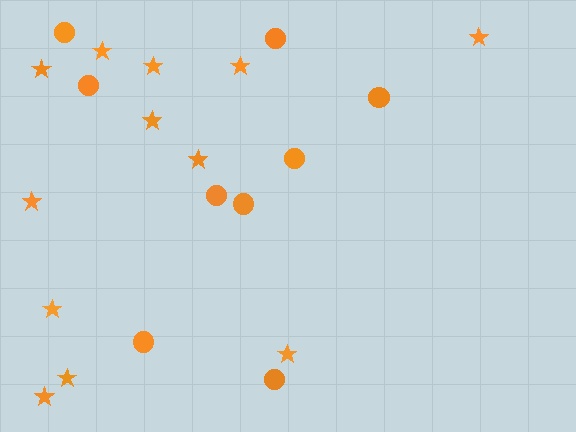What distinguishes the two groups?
There are 2 groups: one group of stars (12) and one group of circles (9).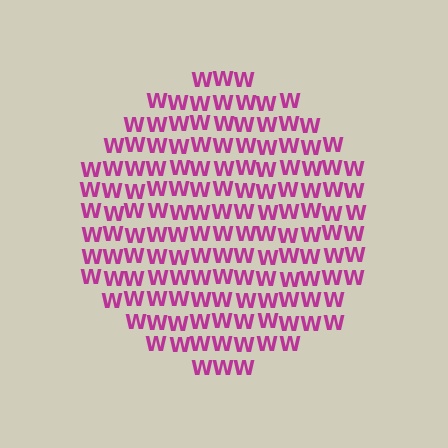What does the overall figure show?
The overall figure shows a circle.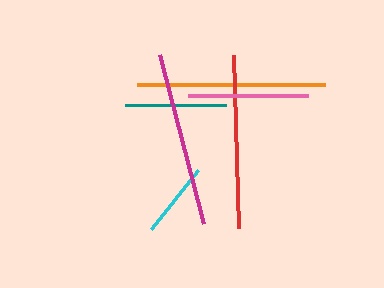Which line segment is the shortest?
The cyan line is the shortest at approximately 76 pixels.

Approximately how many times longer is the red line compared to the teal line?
The red line is approximately 1.7 times the length of the teal line.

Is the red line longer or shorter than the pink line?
The red line is longer than the pink line.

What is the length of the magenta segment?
The magenta segment is approximately 175 pixels long.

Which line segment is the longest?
The orange line is the longest at approximately 188 pixels.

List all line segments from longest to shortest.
From longest to shortest: orange, magenta, red, pink, teal, cyan.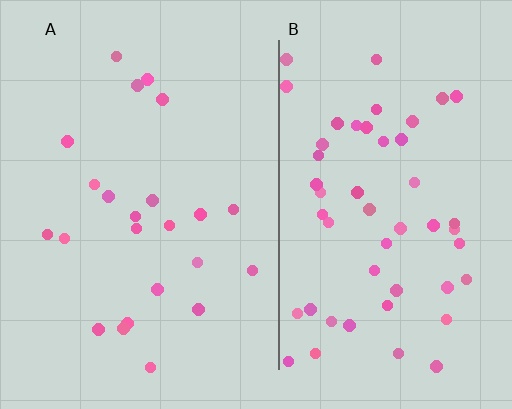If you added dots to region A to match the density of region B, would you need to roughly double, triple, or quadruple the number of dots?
Approximately double.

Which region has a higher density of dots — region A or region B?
B (the right).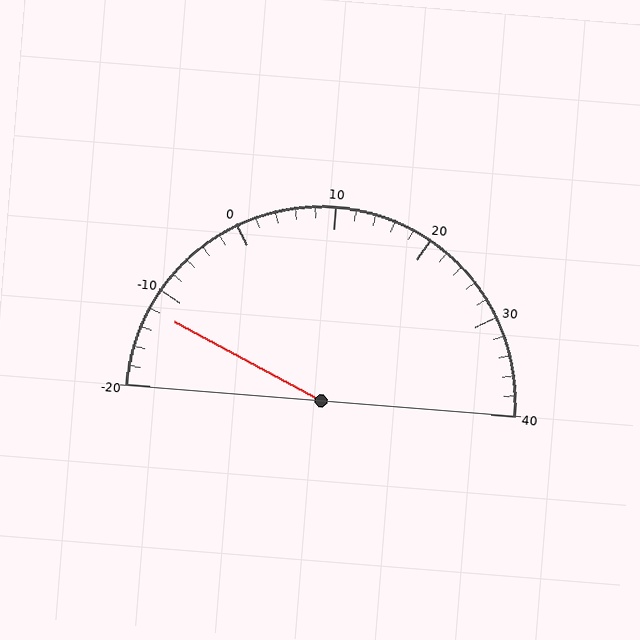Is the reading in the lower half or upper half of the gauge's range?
The reading is in the lower half of the range (-20 to 40).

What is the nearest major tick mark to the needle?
The nearest major tick mark is -10.